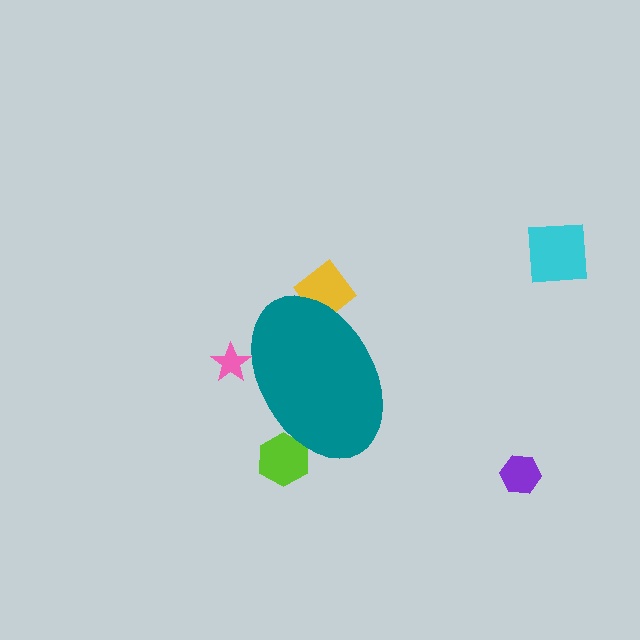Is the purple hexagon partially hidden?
No, the purple hexagon is fully visible.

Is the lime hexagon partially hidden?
Yes, the lime hexagon is partially hidden behind the teal ellipse.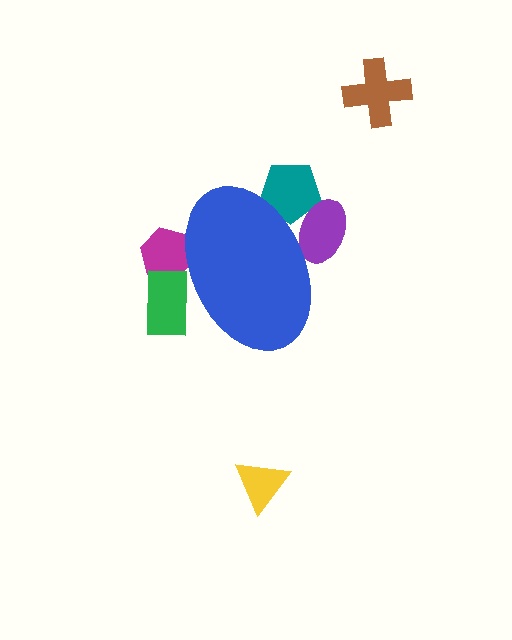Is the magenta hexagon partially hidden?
Yes, the magenta hexagon is partially hidden behind the blue ellipse.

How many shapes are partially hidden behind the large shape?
4 shapes are partially hidden.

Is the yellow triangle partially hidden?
No, the yellow triangle is fully visible.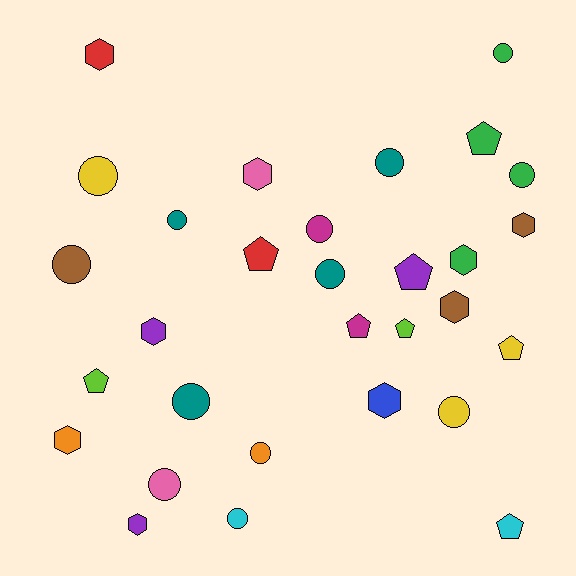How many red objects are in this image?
There are 2 red objects.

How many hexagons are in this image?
There are 9 hexagons.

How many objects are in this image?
There are 30 objects.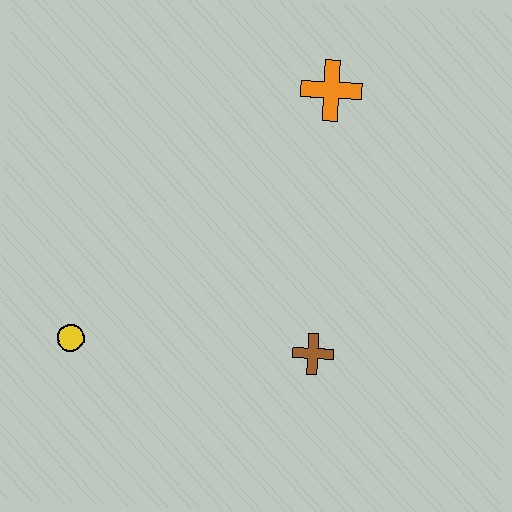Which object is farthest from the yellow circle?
The orange cross is farthest from the yellow circle.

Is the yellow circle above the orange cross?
No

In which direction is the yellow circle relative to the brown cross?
The yellow circle is to the left of the brown cross.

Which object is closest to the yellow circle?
The brown cross is closest to the yellow circle.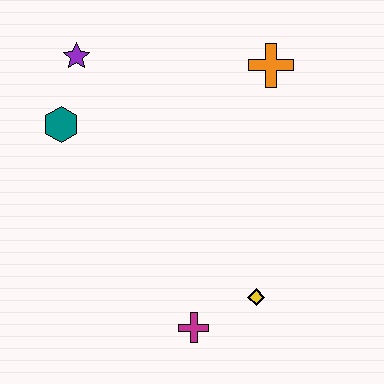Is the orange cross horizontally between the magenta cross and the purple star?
No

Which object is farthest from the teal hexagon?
The yellow diamond is farthest from the teal hexagon.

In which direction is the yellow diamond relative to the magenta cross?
The yellow diamond is to the right of the magenta cross.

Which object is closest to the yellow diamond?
The magenta cross is closest to the yellow diamond.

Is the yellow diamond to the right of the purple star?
Yes